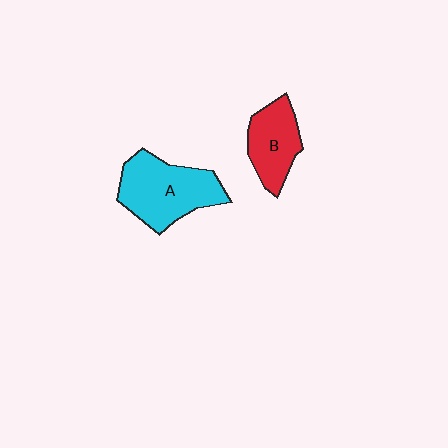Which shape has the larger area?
Shape A (cyan).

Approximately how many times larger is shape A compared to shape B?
Approximately 1.5 times.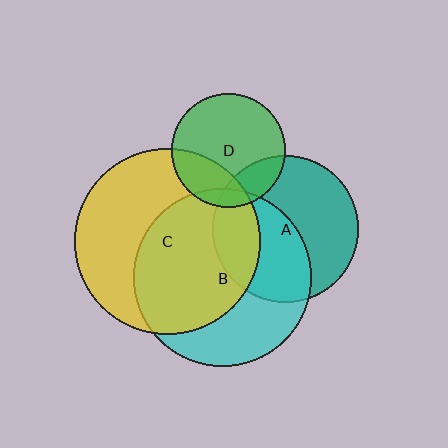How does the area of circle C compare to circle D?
Approximately 2.6 times.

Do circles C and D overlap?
Yes.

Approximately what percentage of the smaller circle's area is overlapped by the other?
Approximately 25%.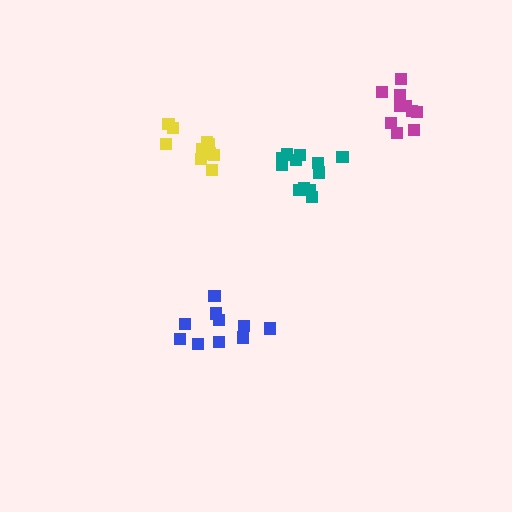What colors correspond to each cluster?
The clusters are colored: yellow, teal, blue, magenta.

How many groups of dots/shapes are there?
There are 4 groups.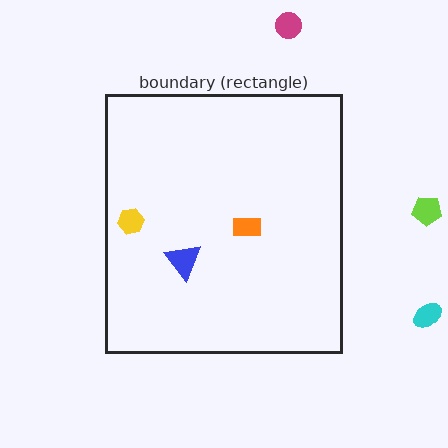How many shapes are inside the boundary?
3 inside, 3 outside.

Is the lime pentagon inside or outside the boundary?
Outside.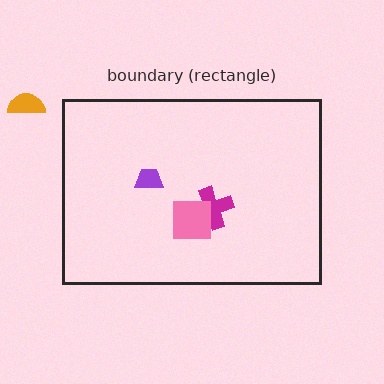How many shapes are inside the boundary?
3 inside, 1 outside.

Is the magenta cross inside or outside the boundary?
Inside.